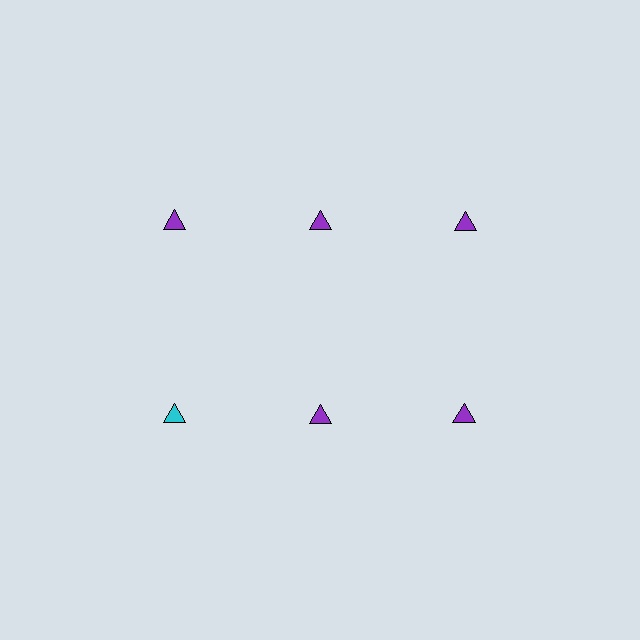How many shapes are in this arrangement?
There are 6 shapes arranged in a grid pattern.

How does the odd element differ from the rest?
It has a different color: cyan instead of purple.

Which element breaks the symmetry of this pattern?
The cyan triangle in the second row, leftmost column breaks the symmetry. All other shapes are purple triangles.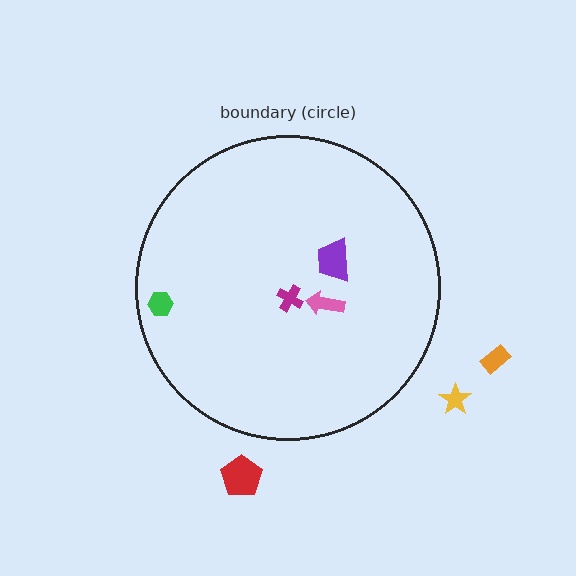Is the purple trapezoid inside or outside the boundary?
Inside.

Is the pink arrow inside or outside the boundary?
Inside.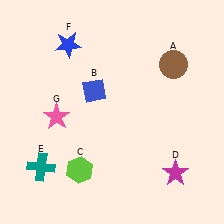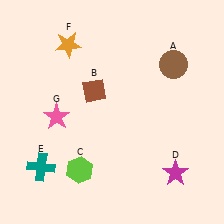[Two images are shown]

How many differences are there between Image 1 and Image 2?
There are 2 differences between the two images.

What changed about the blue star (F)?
In Image 1, F is blue. In Image 2, it changed to orange.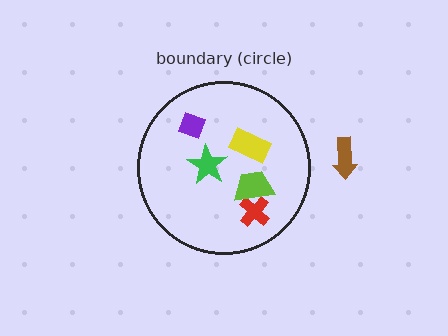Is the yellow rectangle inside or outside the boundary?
Inside.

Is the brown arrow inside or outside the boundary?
Outside.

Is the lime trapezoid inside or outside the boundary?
Inside.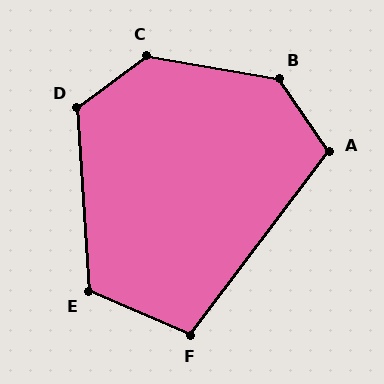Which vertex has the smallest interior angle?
F, at approximately 104 degrees.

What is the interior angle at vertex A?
Approximately 109 degrees (obtuse).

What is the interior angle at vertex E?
Approximately 117 degrees (obtuse).